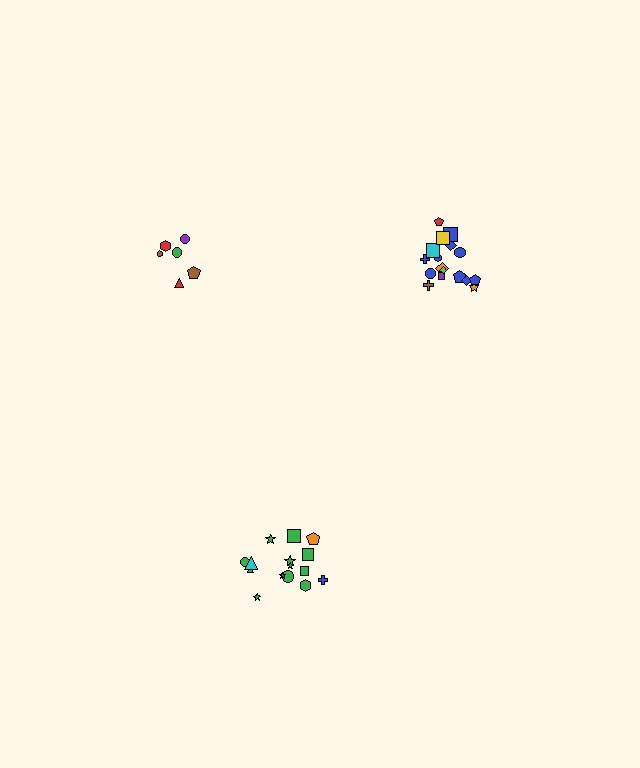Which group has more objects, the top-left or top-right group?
The top-right group.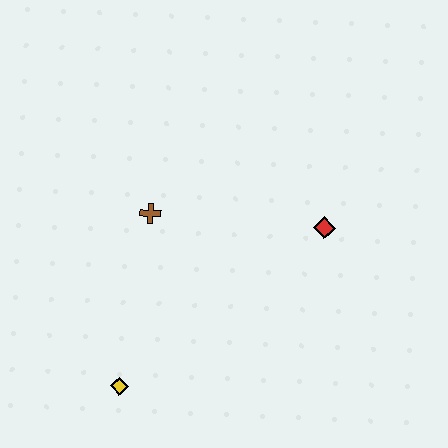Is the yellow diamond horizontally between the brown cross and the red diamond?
No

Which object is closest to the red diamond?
The brown cross is closest to the red diamond.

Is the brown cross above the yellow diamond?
Yes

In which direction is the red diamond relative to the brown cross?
The red diamond is to the right of the brown cross.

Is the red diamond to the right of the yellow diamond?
Yes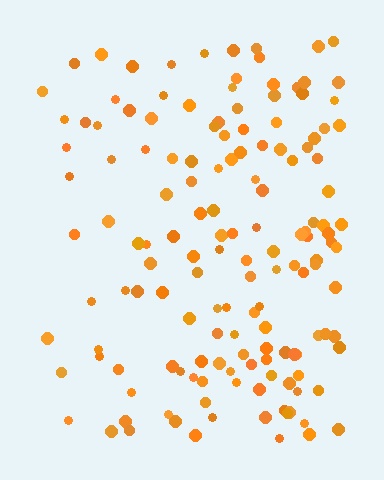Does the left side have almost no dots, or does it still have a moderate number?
Still a moderate number, just noticeably fewer than the right.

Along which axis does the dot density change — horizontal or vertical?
Horizontal.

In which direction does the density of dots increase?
From left to right, with the right side densest.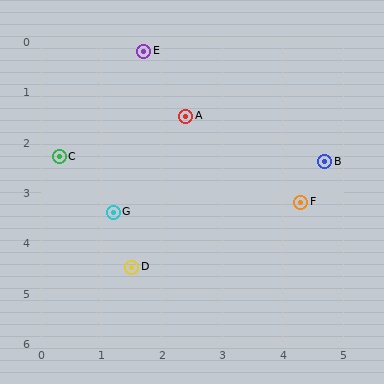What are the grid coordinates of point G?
Point G is at approximately (1.2, 3.4).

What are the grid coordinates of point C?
Point C is at approximately (0.3, 2.3).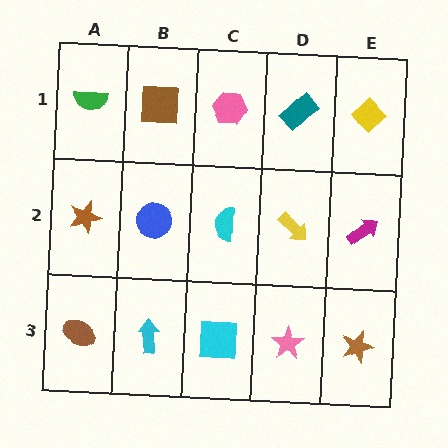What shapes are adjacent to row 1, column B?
A blue circle (row 2, column B), a green semicircle (row 1, column A), a pink hexagon (row 1, column C).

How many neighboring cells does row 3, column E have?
2.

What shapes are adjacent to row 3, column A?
A brown star (row 2, column A), a cyan arrow (row 3, column B).